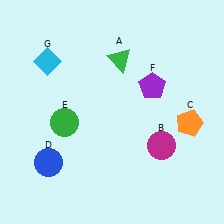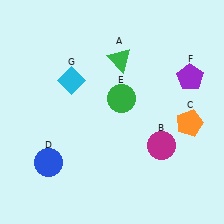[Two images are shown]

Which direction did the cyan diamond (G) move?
The cyan diamond (G) moved right.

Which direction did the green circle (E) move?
The green circle (E) moved right.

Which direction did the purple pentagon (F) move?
The purple pentagon (F) moved right.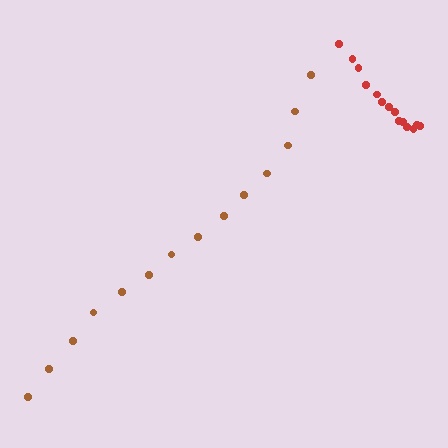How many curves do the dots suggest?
There are 2 distinct paths.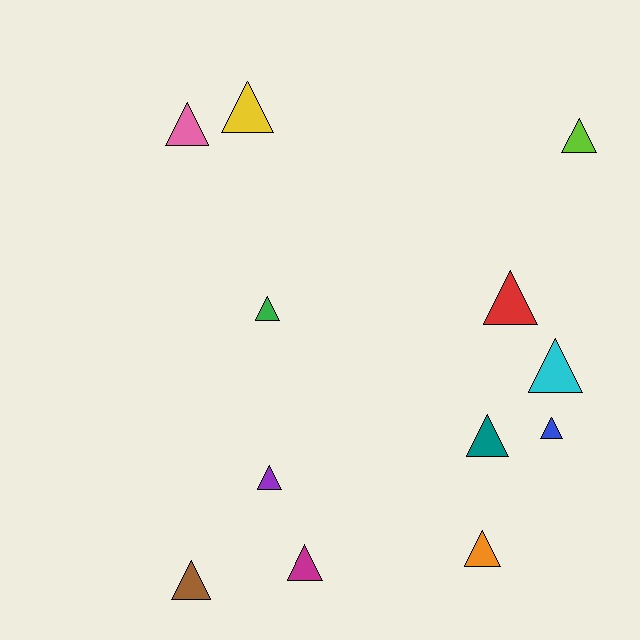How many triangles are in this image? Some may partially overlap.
There are 12 triangles.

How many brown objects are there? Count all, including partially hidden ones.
There is 1 brown object.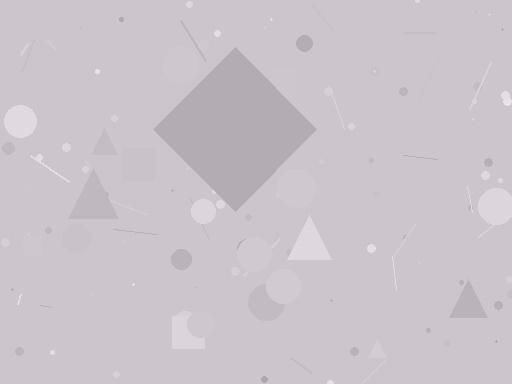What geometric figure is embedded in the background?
A diamond is embedded in the background.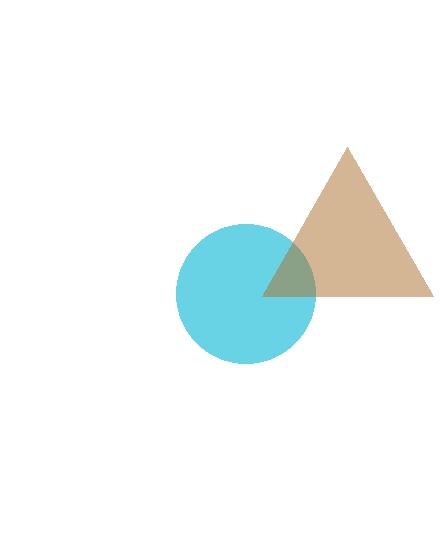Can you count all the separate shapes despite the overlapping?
Yes, there are 2 separate shapes.